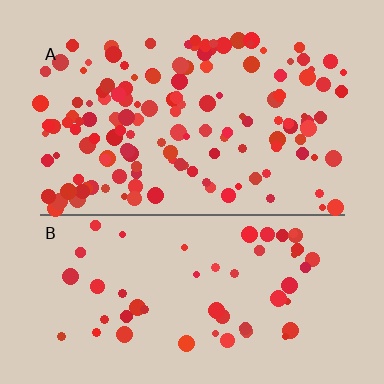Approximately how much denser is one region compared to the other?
Approximately 2.7× — region A over region B.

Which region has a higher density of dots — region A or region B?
A (the top).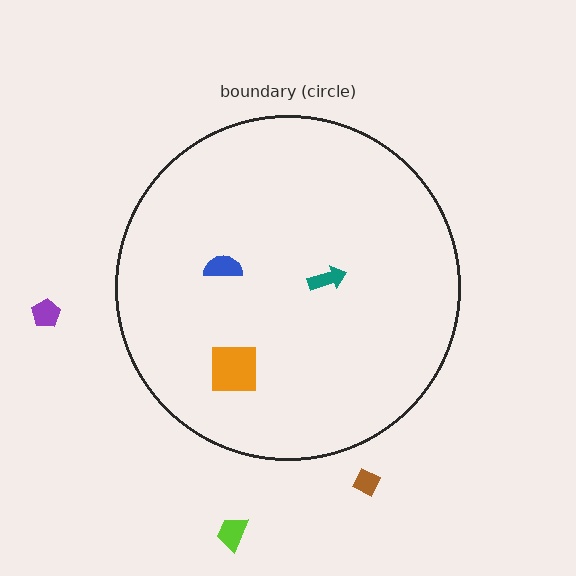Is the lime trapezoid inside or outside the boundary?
Outside.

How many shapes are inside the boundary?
3 inside, 3 outside.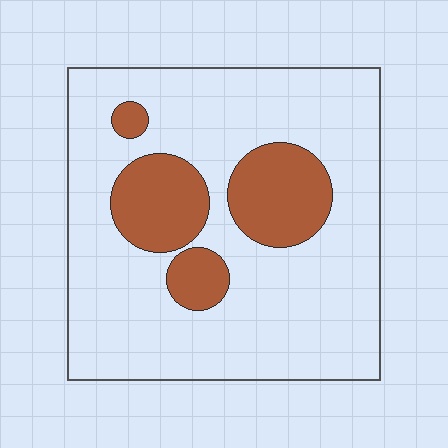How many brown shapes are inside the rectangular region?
4.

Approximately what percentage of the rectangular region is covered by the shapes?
Approximately 20%.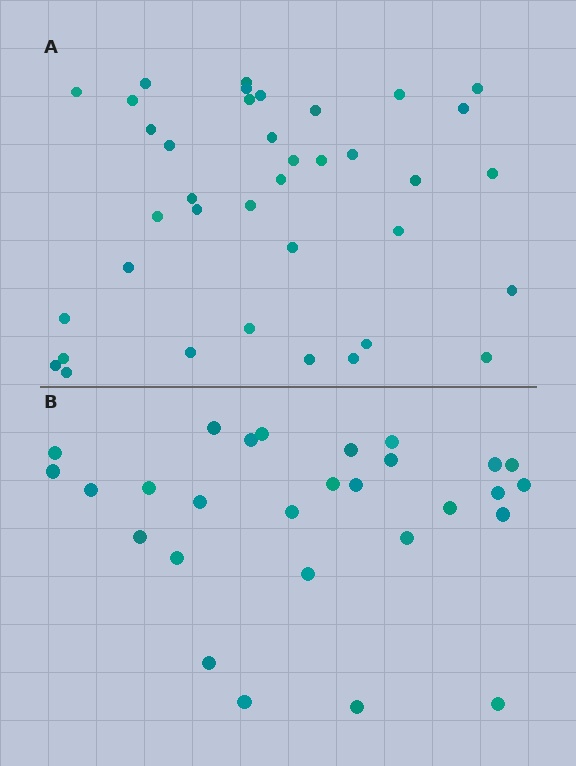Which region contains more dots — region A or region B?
Region A (the top region) has more dots.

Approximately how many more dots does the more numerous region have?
Region A has roughly 10 or so more dots than region B.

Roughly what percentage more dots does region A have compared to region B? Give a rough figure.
About 35% more.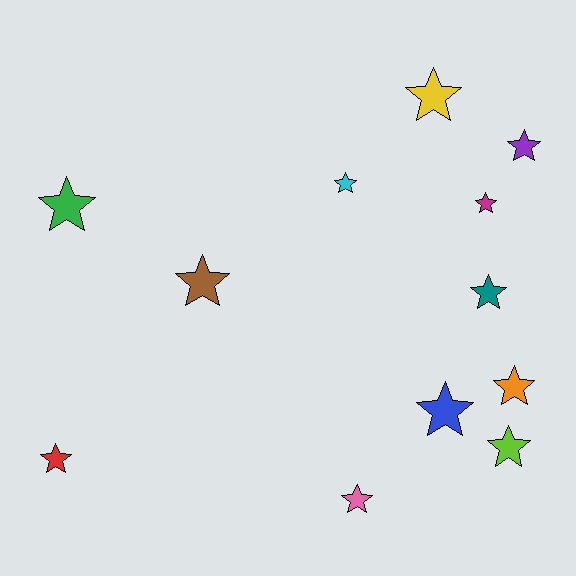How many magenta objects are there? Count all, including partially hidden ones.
There is 1 magenta object.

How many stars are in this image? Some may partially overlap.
There are 12 stars.